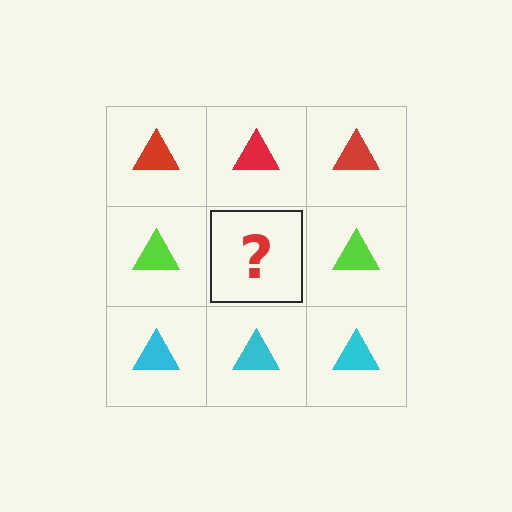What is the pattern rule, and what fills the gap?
The rule is that each row has a consistent color. The gap should be filled with a lime triangle.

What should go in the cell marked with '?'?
The missing cell should contain a lime triangle.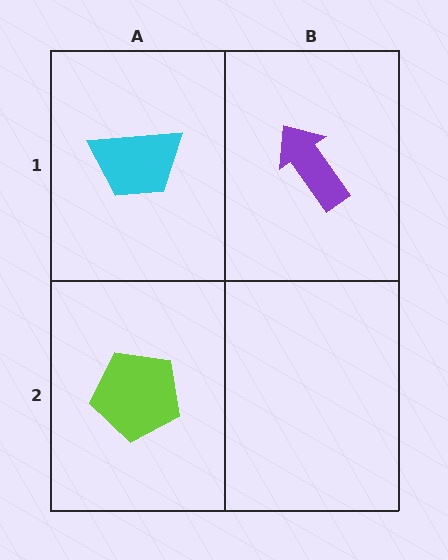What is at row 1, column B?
A purple arrow.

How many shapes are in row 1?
2 shapes.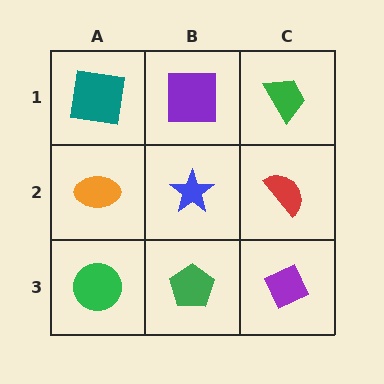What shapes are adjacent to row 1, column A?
An orange ellipse (row 2, column A), a purple square (row 1, column B).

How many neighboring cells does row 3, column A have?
2.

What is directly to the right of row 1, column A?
A purple square.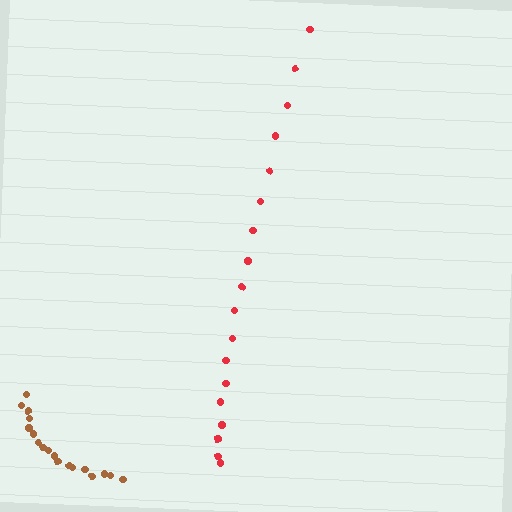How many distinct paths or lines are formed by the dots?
There are 2 distinct paths.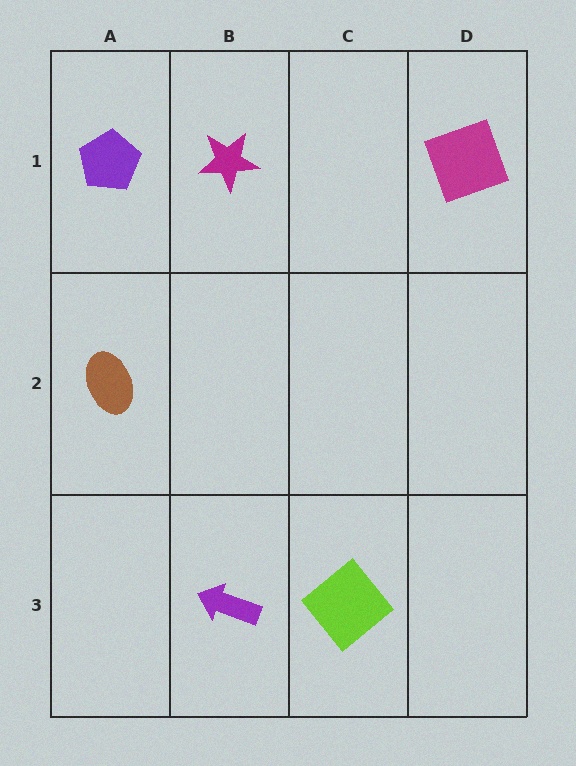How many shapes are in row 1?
3 shapes.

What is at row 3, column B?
A purple arrow.